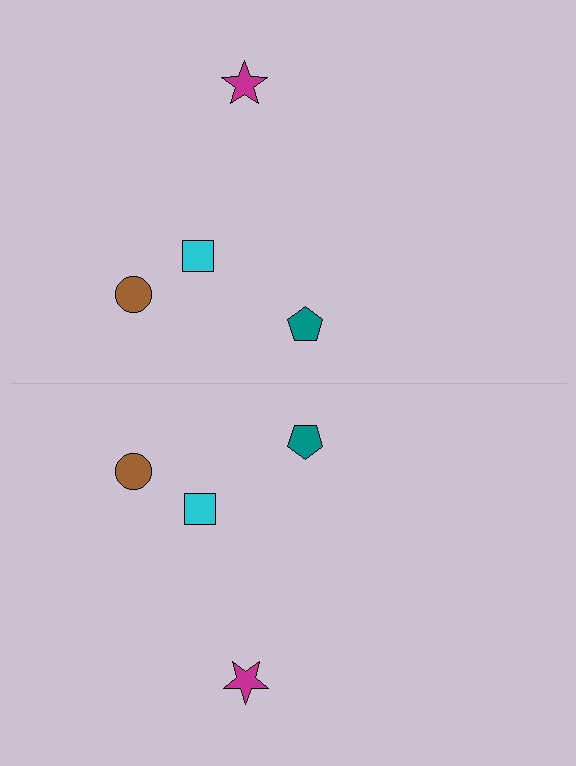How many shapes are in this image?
There are 8 shapes in this image.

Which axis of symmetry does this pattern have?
The pattern has a horizontal axis of symmetry running through the center of the image.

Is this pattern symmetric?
Yes, this pattern has bilateral (reflection) symmetry.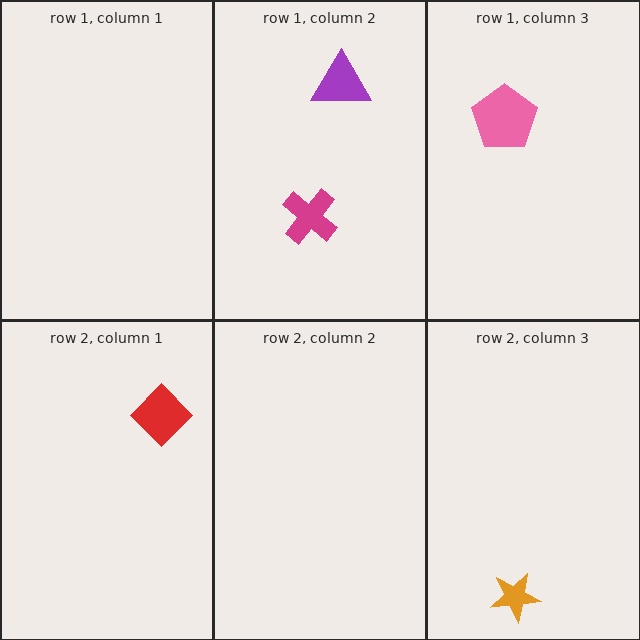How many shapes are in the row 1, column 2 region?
2.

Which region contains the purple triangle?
The row 1, column 2 region.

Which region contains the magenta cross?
The row 1, column 2 region.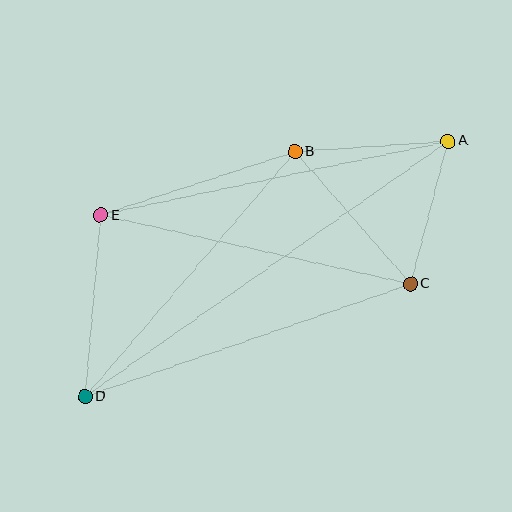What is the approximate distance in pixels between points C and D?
The distance between C and D is approximately 344 pixels.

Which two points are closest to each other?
Points A and C are closest to each other.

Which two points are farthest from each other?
Points A and D are farthest from each other.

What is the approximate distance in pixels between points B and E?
The distance between B and E is approximately 204 pixels.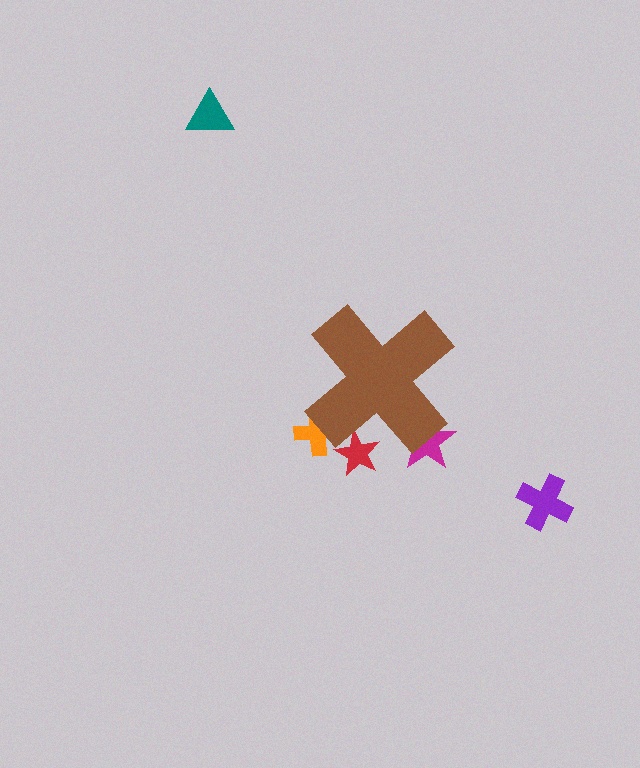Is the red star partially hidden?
Yes, the red star is partially hidden behind the brown cross.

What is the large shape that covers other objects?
A brown cross.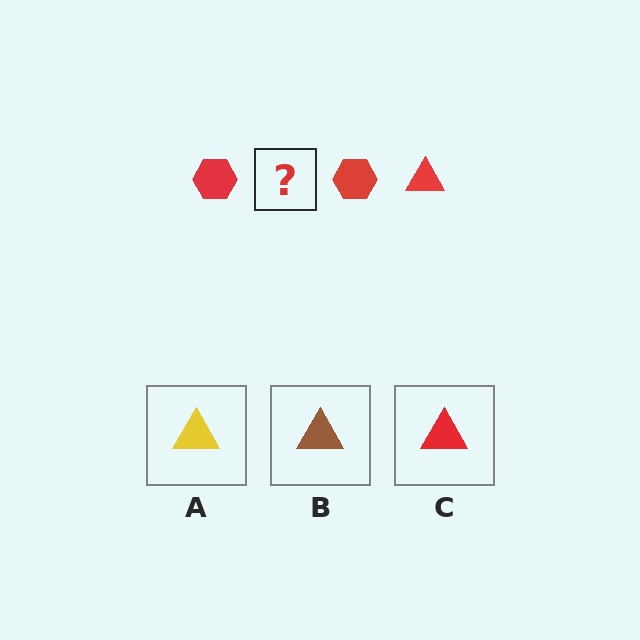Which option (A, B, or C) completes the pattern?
C.